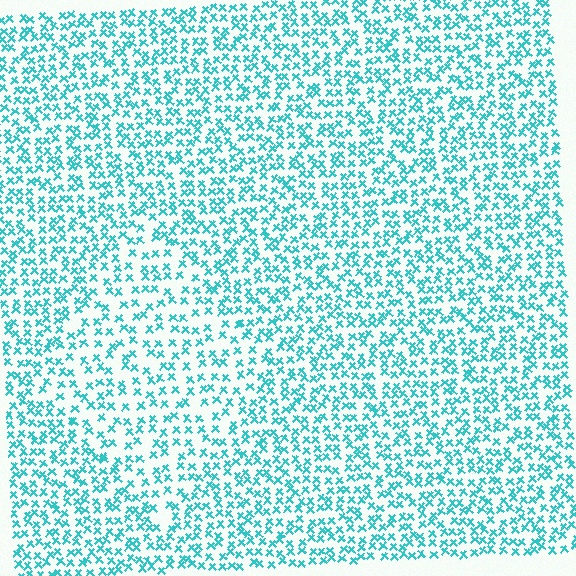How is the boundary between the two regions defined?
The boundary is defined by a change in element density (approximately 1.6x ratio). All elements are the same color, size, and shape.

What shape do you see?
I see a diamond.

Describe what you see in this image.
The image contains small cyan elements arranged at two different densities. A diamond-shaped region is visible where the elements are less densely packed than the surrounding area.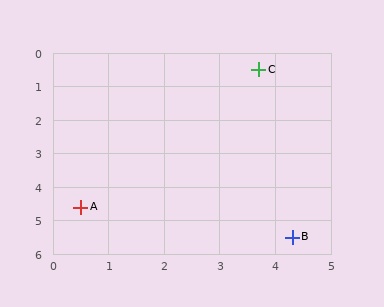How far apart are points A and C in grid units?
Points A and C are about 5.2 grid units apart.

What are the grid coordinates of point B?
Point B is at approximately (4.3, 5.5).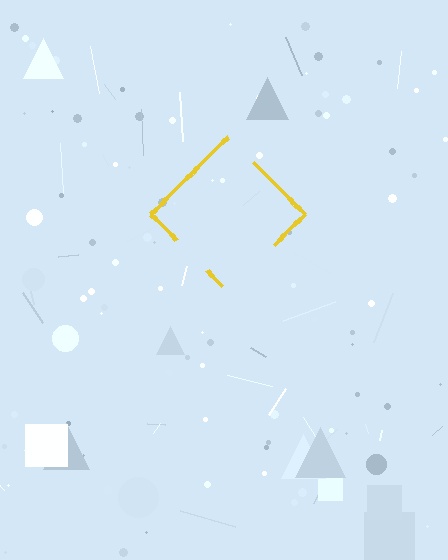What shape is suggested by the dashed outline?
The dashed outline suggests a diamond.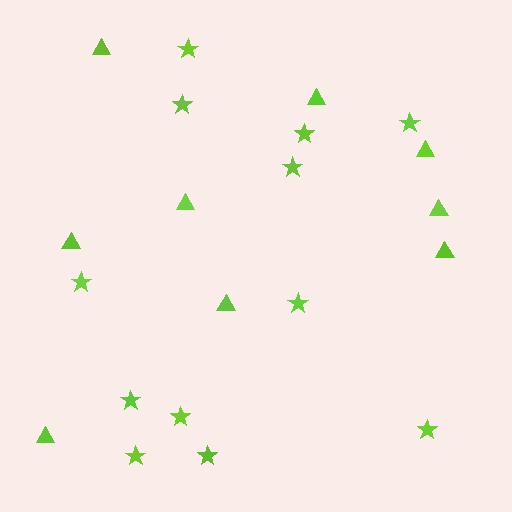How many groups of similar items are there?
There are 2 groups: one group of stars (12) and one group of triangles (9).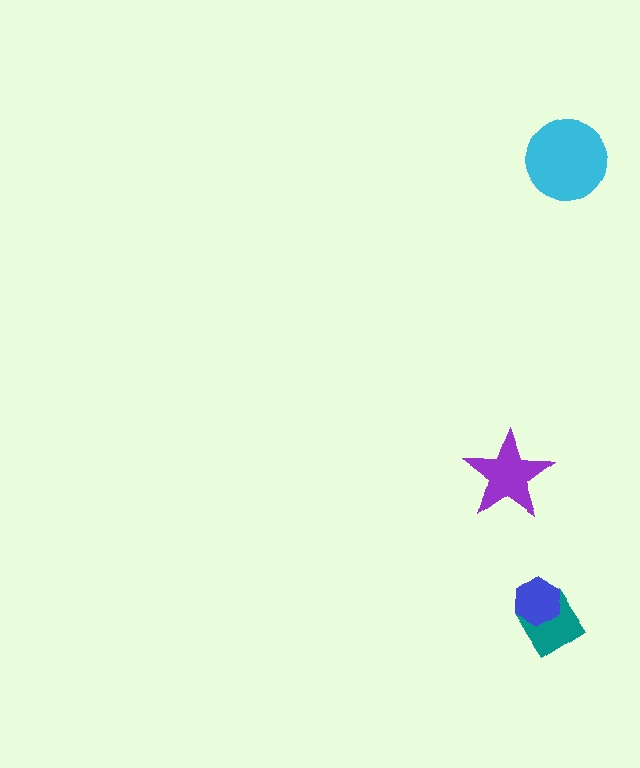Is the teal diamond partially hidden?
Yes, it is partially covered by another shape.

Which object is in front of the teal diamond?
The blue hexagon is in front of the teal diamond.